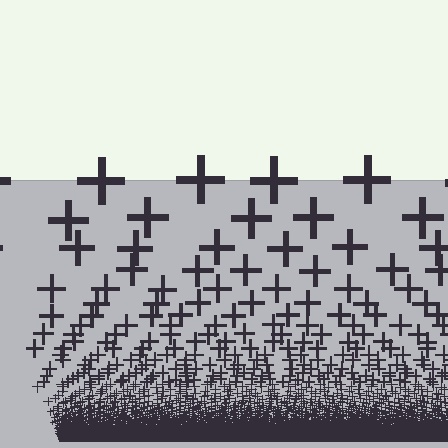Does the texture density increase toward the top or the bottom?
Density increases toward the bottom.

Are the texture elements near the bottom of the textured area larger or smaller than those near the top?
Smaller. The gradient is inverted — elements near the bottom are smaller and denser.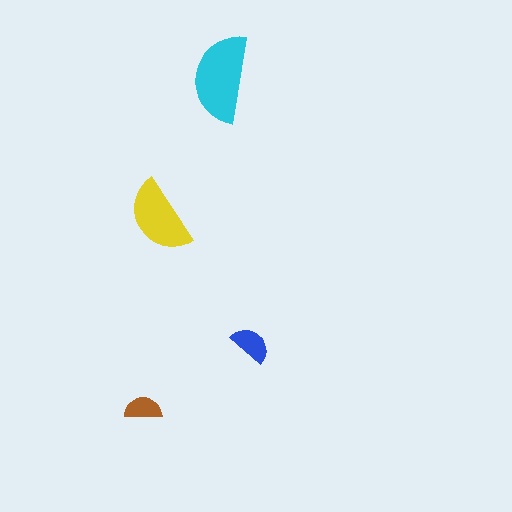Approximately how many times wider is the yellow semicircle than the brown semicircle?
About 2 times wider.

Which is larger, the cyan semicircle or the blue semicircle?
The cyan one.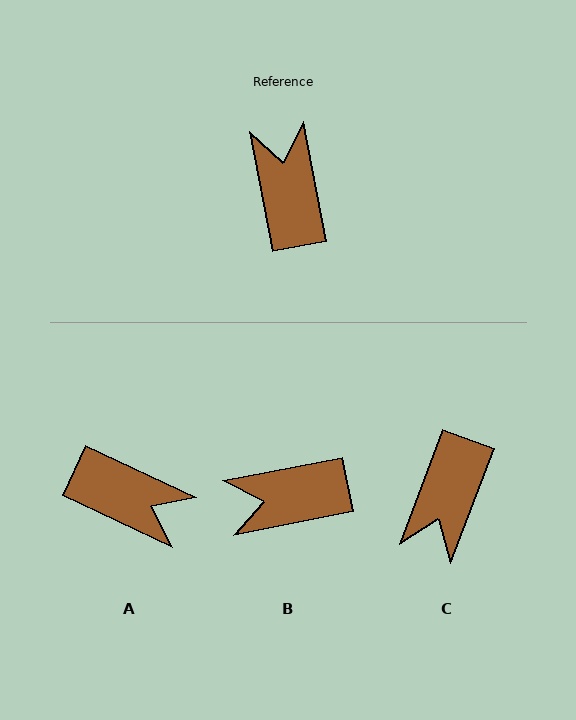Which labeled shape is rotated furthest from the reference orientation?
C, about 148 degrees away.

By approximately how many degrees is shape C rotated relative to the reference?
Approximately 148 degrees counter-clockwise.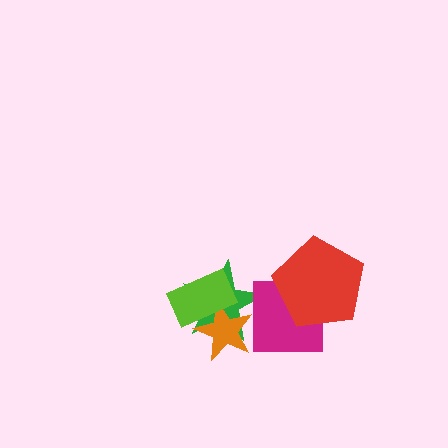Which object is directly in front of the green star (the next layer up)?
The orange star is directly in front of the green star.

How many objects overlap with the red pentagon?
1 object overlaps with the red pentagon.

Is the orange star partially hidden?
Yes, it is partially covered by another shape.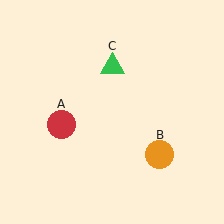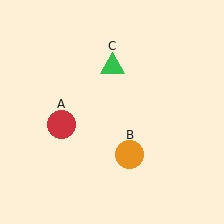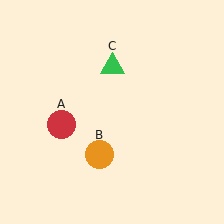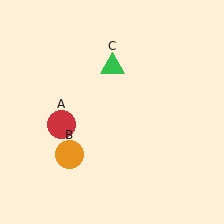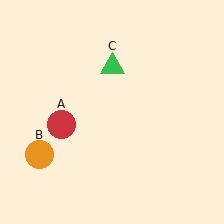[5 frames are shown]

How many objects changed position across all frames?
1 object changed position: orange circle (object B).